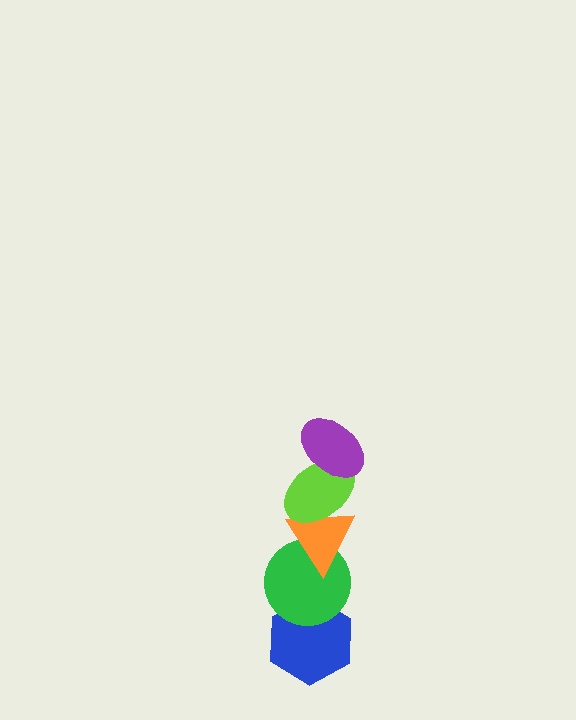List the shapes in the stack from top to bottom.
From top to bottom: the purple ellipse, the lime ellipse, the orange triangle, the green circle, the blue hexagon.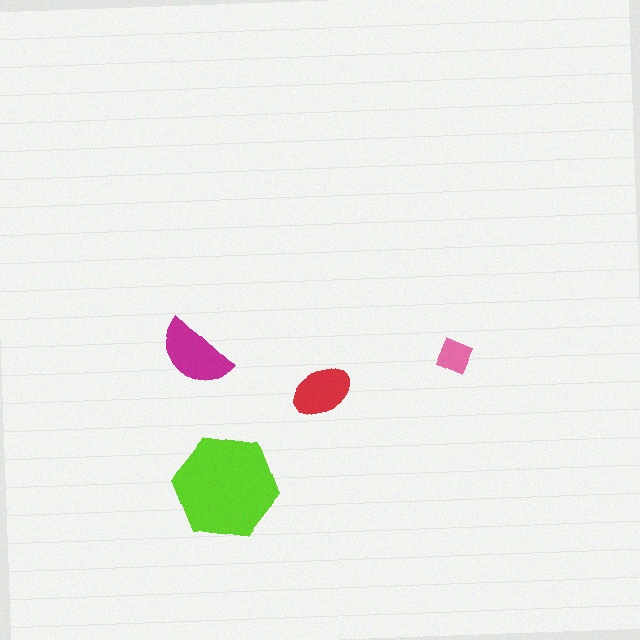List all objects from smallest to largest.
The pink square, the red ellipse, the magenta semicircle, the lime hexagon.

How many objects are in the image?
There are 4 objects in the image.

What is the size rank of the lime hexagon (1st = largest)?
1st.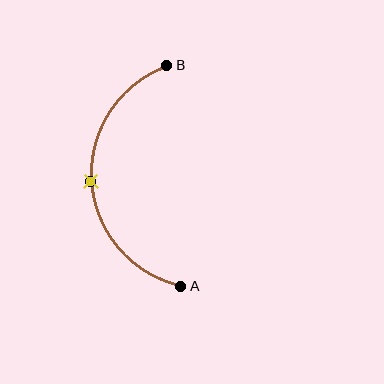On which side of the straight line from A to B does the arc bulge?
The arc bulges to the left of the straight line connecting A and B.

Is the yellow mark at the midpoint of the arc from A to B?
Yes. The yellow mark lies on the arc at equal arc-length from both A and B — it is the arc midpoint.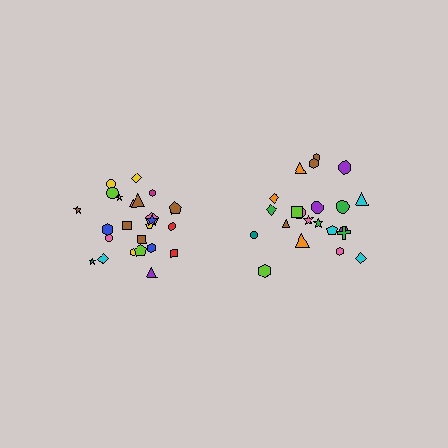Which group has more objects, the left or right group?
The left group.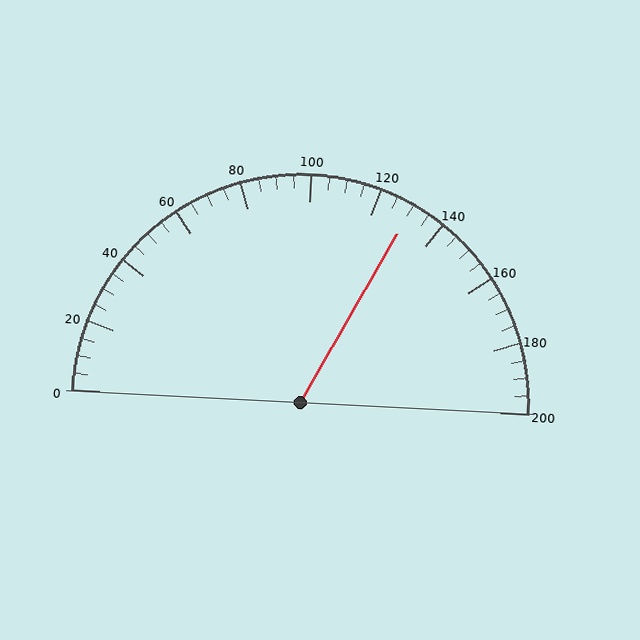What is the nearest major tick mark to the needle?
The nearest major tick mark is 120.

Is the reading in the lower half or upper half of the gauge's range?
The reading is in the upper half of the range (0 to 200).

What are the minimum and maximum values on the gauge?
The gauge ranges from 0 to 200.